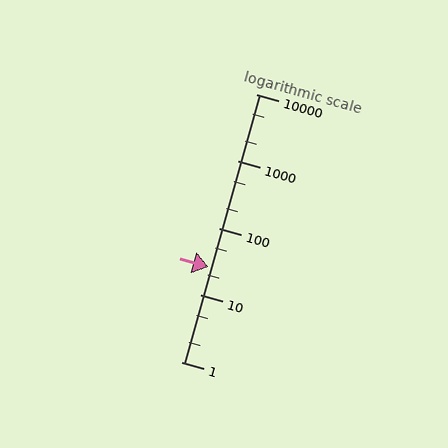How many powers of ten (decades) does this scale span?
The scale spans 4 decades, from 1 to 10000.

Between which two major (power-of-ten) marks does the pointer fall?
The pointer is between 10 and 100.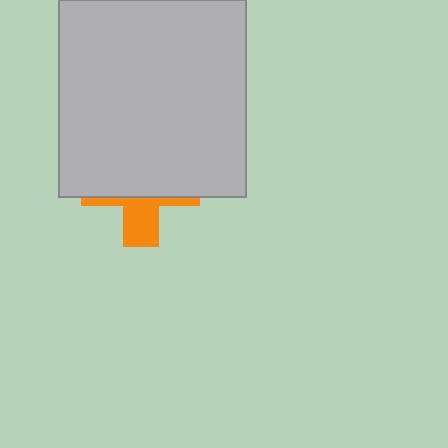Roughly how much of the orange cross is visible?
A small part of it is visible (roughly 34%).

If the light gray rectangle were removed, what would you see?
You would see the complete orange cross.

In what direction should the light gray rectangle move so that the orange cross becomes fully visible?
The light gray rectangle should move up. That is the shortest direction to clear the overlap and leave the orange cross fully visible.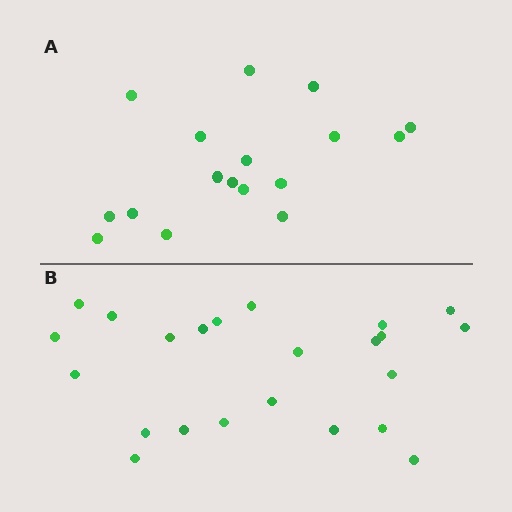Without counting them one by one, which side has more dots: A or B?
Region B (the bottom region) has more dots.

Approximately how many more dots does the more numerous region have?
Region B has about 6 more dots than region A.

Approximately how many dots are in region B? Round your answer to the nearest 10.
About 20 dots. (The exact count is 23, which rounds to 20.)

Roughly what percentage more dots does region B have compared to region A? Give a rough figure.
About 35% more.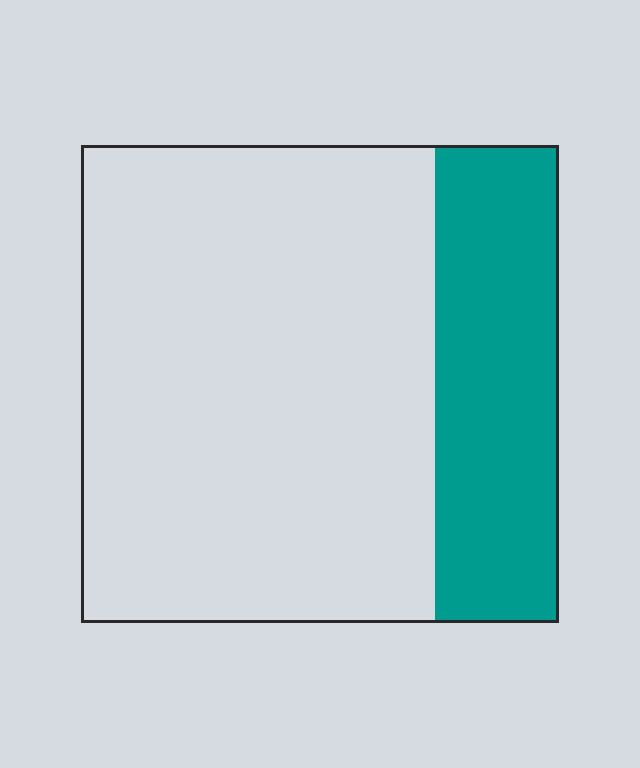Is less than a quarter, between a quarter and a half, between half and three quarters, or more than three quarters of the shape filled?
Between a quarter and a half.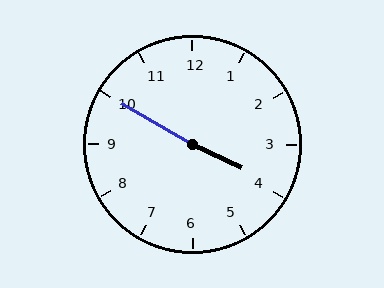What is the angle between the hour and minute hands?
Approximately 175 degrees.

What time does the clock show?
3:50.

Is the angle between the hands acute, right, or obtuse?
It is obtuse.